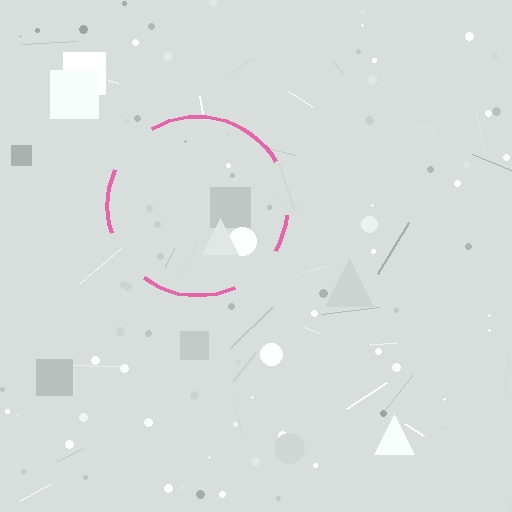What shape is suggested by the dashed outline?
The dashed outline suggests a circle.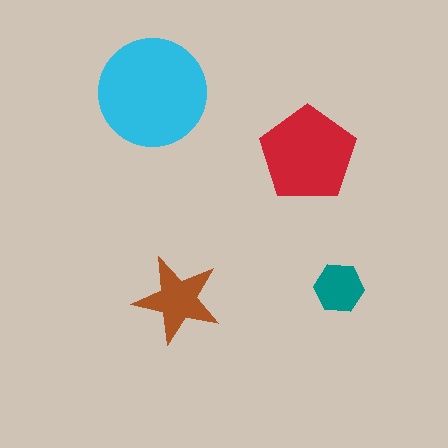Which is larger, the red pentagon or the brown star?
The red pentagon.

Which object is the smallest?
The teal hexagon.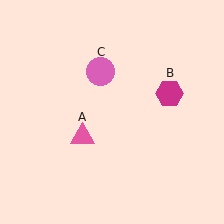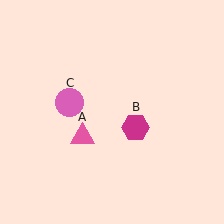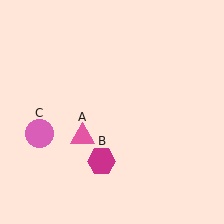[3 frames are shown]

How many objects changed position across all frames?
2 objects changed position: magenta hexagon (object B), pink circle (object C).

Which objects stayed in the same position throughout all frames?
Pink triangle (object A) remained stationary.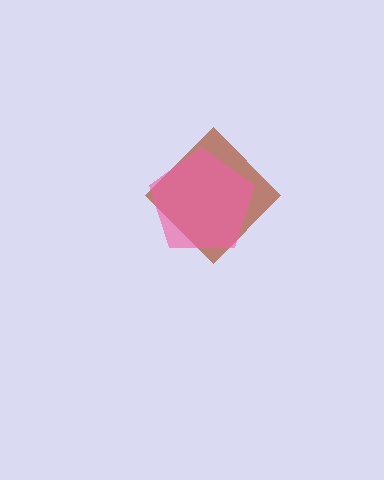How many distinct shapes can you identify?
There are 2 distinct shapes: a brown diamond, a pink pentagon.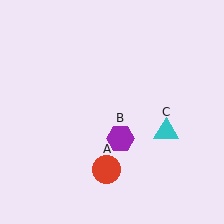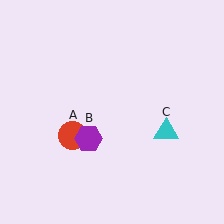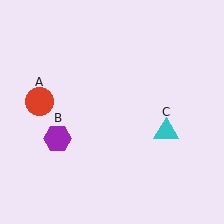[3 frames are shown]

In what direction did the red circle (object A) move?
The red circle (object A) moved up and to the left.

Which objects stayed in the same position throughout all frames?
Cyan triangle (object C) remained stationary.